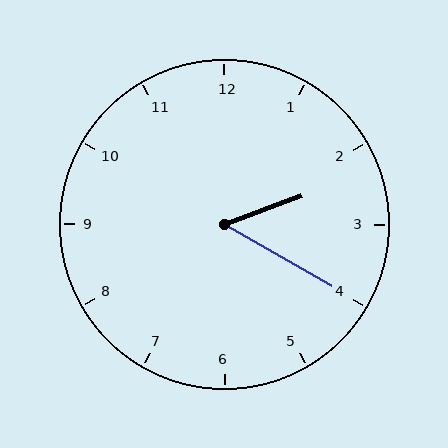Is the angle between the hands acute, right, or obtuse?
It is acute.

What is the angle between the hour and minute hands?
Approximately 50 degrees.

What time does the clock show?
2:20.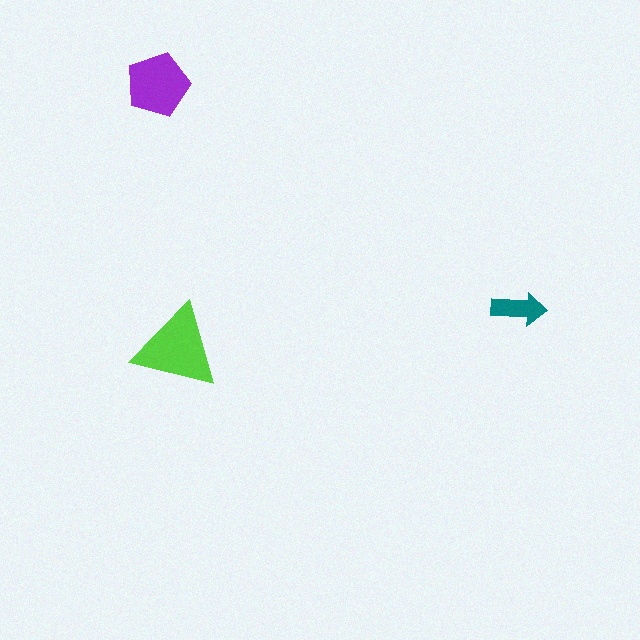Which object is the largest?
The lime triangle.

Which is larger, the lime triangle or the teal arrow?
The lime triangle.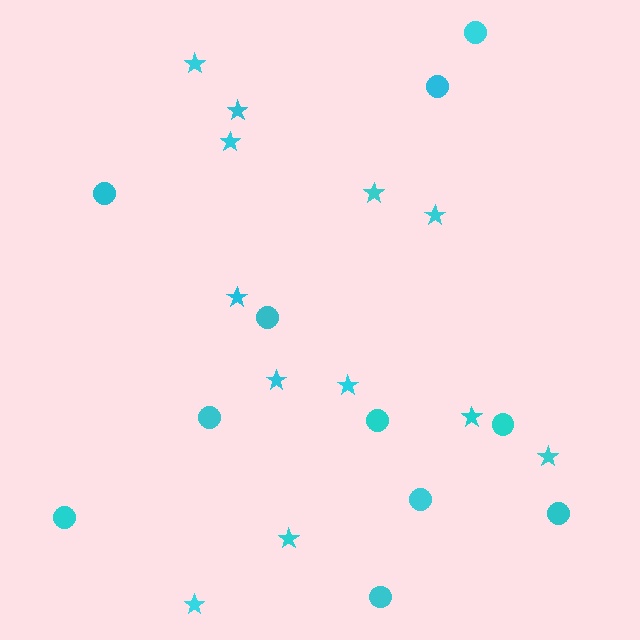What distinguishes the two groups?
There are 2 groups: one group of stars (12) and one group of circles (11).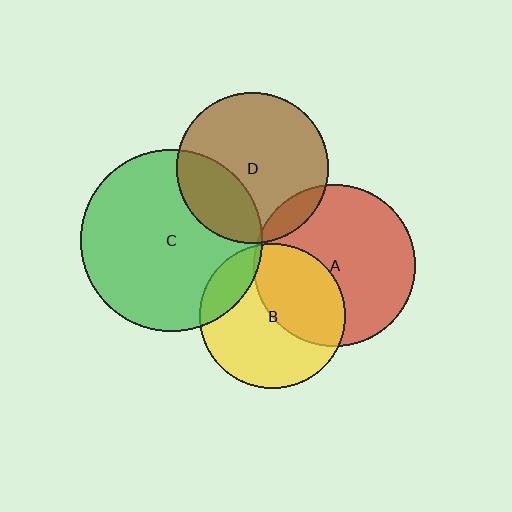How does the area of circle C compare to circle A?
Approximately 1.3 times.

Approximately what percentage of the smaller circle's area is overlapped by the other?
Approximately 15%.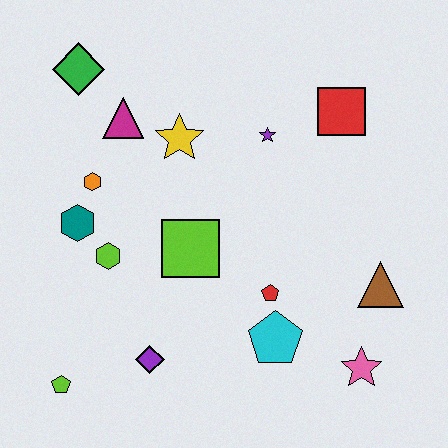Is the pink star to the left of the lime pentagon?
No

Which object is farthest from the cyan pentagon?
The green diamond is farthest from the cyan pentagon.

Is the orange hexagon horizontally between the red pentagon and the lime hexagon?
No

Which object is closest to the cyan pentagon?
The red pentagon is closest to the cyan pentagon.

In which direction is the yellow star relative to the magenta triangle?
The yellow star is to the right of the magenta triangle.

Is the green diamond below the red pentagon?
No